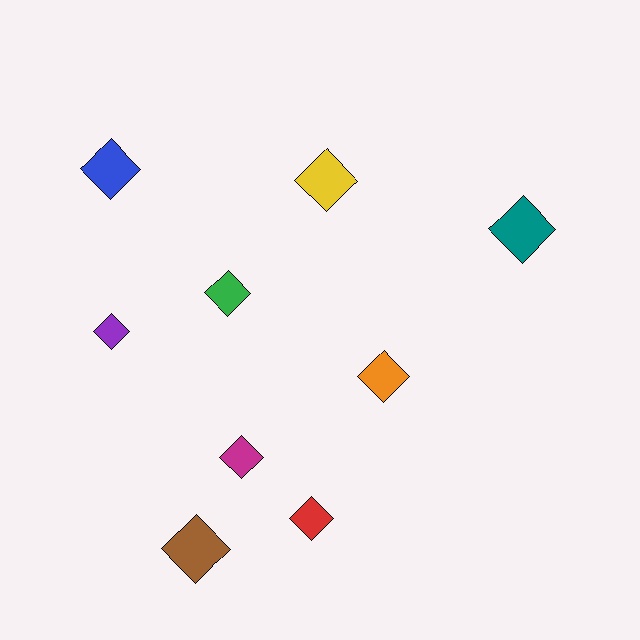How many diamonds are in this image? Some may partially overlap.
There are 9 diamonds.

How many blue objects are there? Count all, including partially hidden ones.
There is 1 blue object.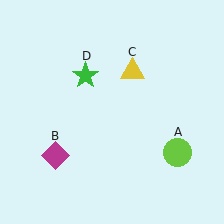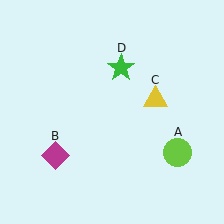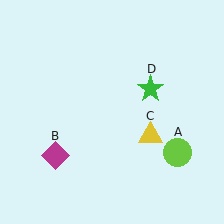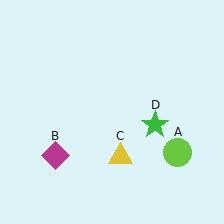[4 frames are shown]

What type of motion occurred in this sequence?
The yellow triangle (object C), green star (object D) rotated clockwise around the center of the scene.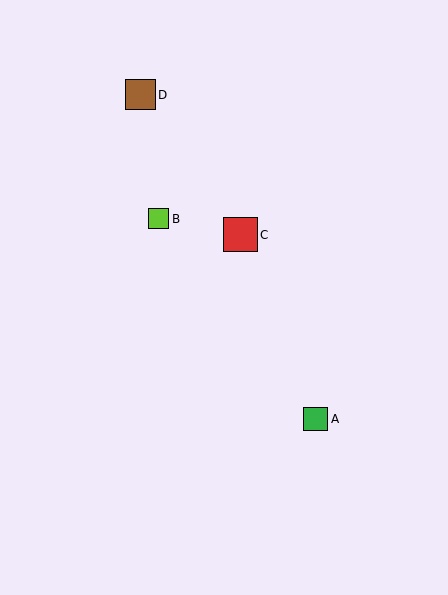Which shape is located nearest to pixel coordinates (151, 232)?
The lime square (labeled B) at (158, 219) is nearest to that location.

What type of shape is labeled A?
Shape A is a green square.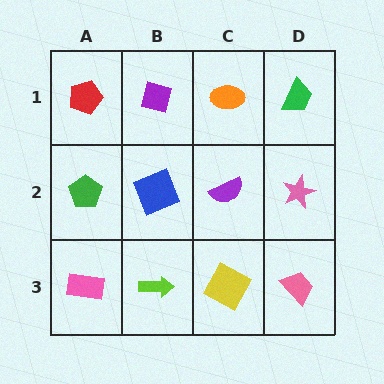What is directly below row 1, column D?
A pink star.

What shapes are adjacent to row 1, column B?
A blue square (row 2, column B), a red pentagon (row 1, column A), an orange ellipse (row 1, column C).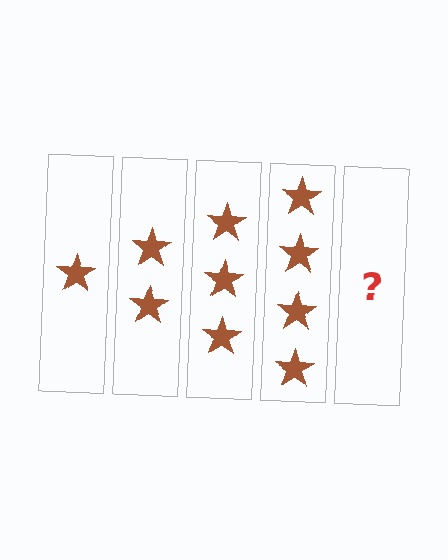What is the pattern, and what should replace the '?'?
The pattern is that each step adds one more star. The '?' should be 5 stars.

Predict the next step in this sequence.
The next step is 5 stars.